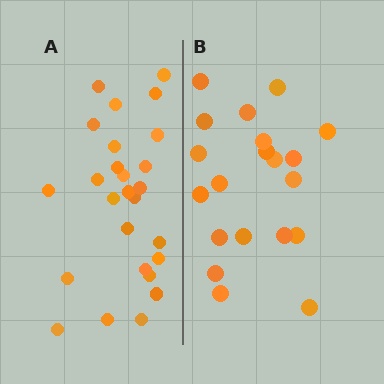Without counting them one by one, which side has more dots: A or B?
Region A (the left region) has more dots.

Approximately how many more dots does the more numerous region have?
Region A has about 6 more dots than region B.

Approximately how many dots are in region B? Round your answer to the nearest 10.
About 20 dots.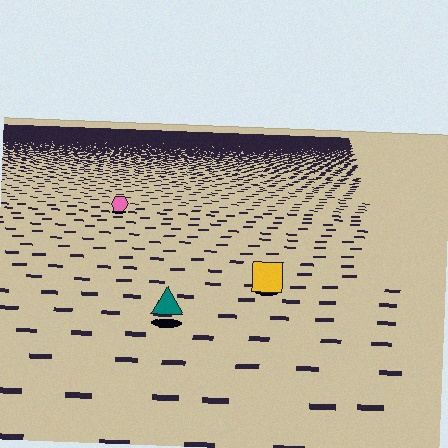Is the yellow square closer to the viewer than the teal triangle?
No. The teal triangle is closer — you can tell from the texture gradient: the ground texture is coarser near it.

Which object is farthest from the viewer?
The pink hexagon is farthest from the viewer. It appears smaller and the ground texture around it is denser.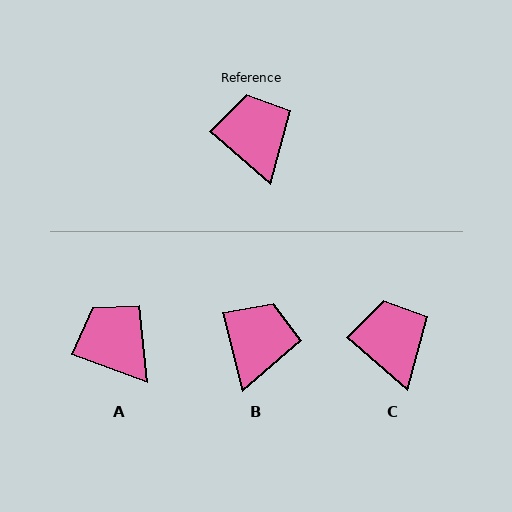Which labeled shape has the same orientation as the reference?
C.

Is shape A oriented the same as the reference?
No, it is off by about 21 degrees.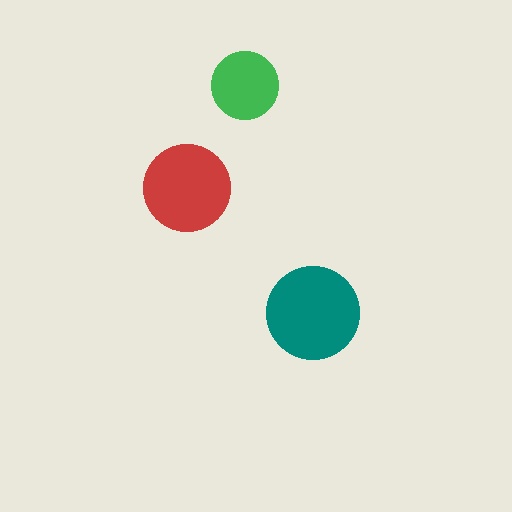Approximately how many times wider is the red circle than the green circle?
About 1.5 times wider.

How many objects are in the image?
There are 3 objects in the image.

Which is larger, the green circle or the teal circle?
The teal one.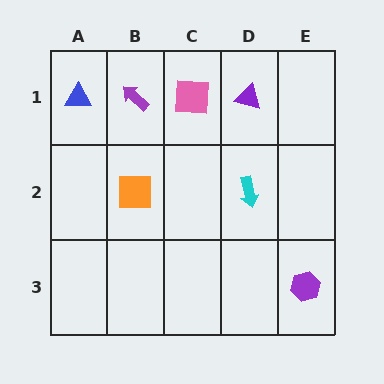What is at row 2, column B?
An orange square.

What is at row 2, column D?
A cyan arrow.